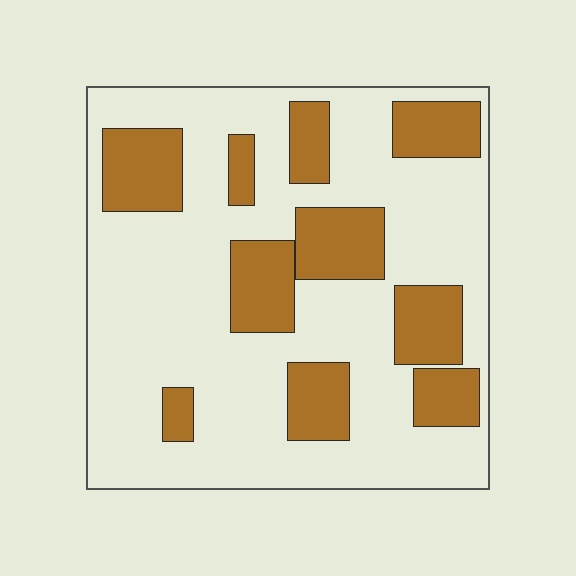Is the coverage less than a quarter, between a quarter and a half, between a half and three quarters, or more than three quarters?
Between a quarter and a half.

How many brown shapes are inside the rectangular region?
10.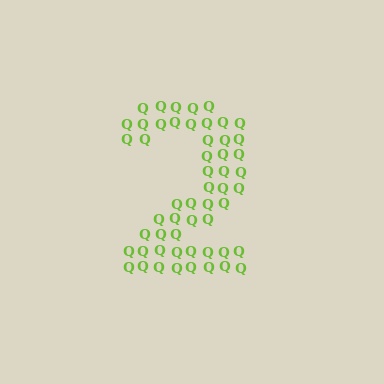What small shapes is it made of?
It is made of small letter Q's.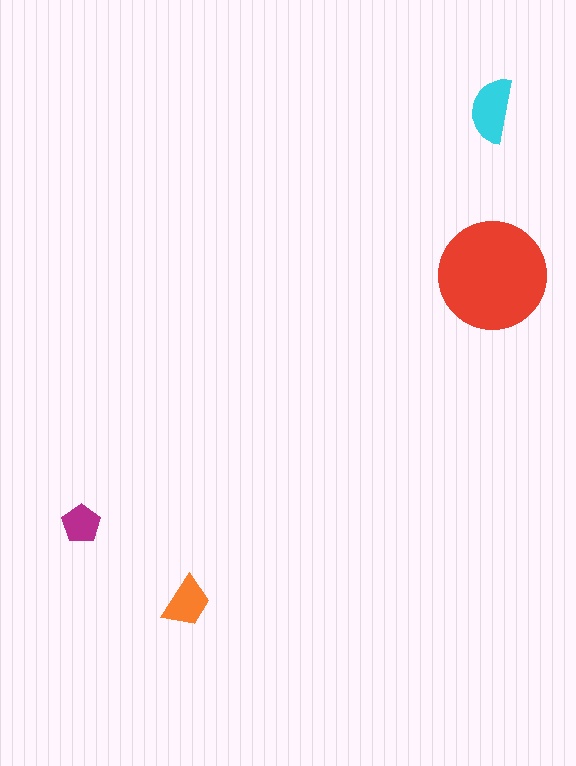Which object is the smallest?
The magenta pentagon.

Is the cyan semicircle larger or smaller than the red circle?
Smaller.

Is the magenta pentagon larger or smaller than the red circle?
Smaller.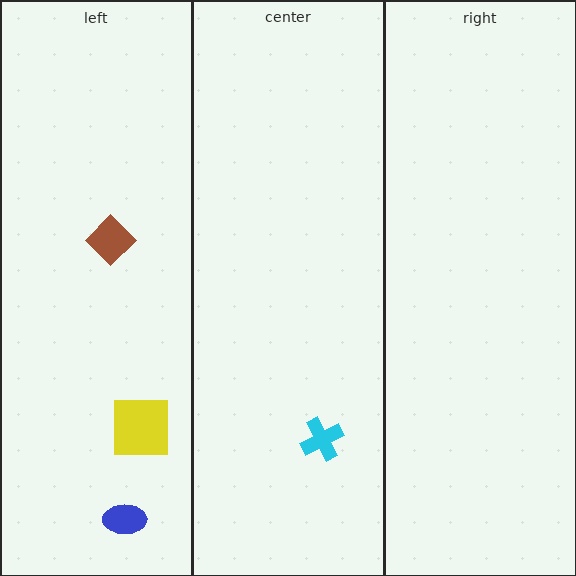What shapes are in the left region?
The brown diamond, the blue ellipse, the yellow square.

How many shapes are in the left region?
3.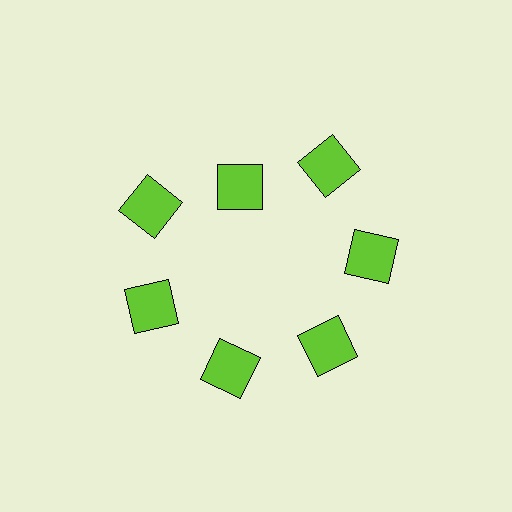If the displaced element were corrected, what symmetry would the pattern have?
It would have 7-fold rotational symmetry — the pattern would map onto itself every 51 degrees.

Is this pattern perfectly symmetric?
No. The 7 lime squares are arranged in a ring, but one element near the 12 o'clock position is pulled inward toward the center, breaking the 7-fold rotational symmetry.